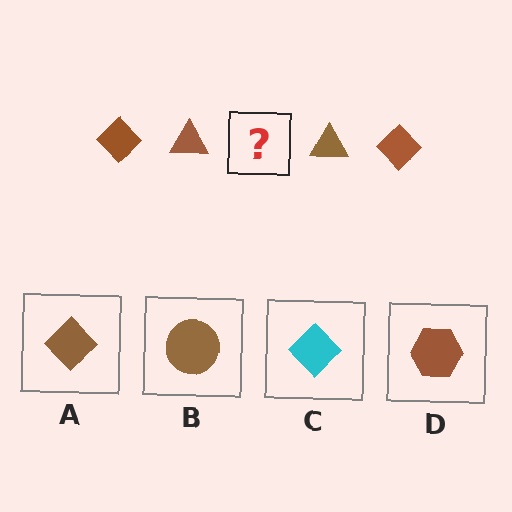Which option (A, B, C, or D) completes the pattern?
A.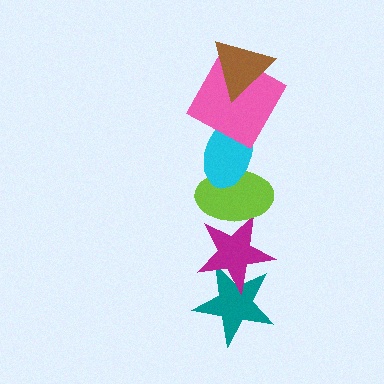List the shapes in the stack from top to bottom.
From top to bottom: the brown triangle, the pink square, the cyan ellipse, the lime ellipse, the magenta star, the teal star.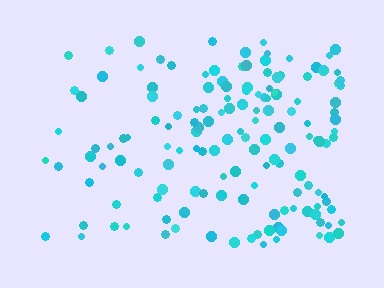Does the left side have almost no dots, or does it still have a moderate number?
Still a moderate number, just noticeably fewer than the right.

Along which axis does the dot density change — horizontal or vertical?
Horizontal.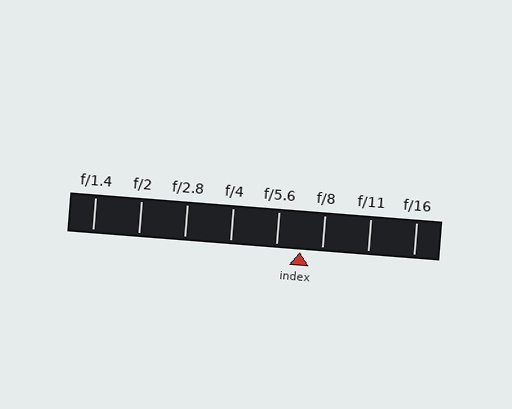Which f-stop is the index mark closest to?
The index mark is closest to f/8.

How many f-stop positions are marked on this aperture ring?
There are 8 f-stop positions marked.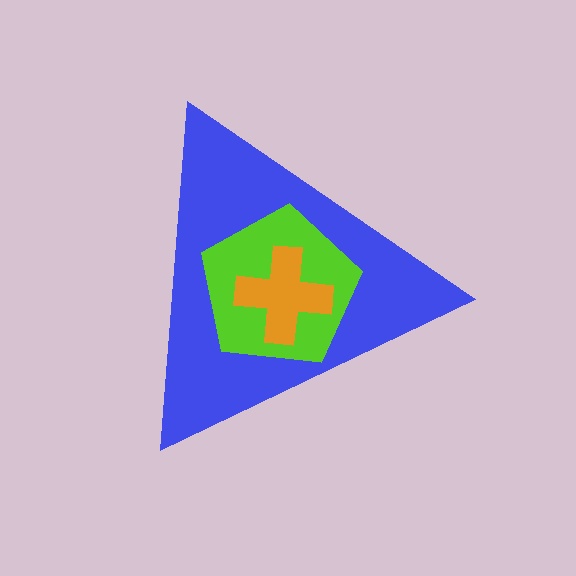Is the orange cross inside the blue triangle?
Yes.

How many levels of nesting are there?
3.